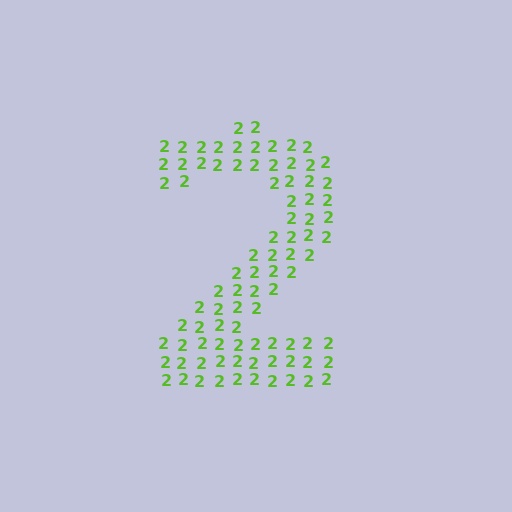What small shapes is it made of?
It is made of small digit 2's.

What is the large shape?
The large shape is the digit 2.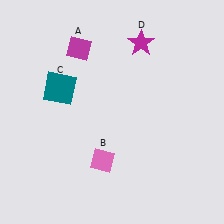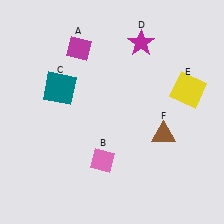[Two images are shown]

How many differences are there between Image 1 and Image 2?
There are 2 differences between the two images.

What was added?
A yellow square (E), a brown triangle (F) were added in Image 2.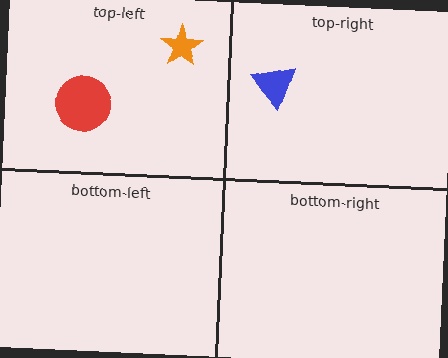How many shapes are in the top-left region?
2.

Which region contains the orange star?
The top-left region.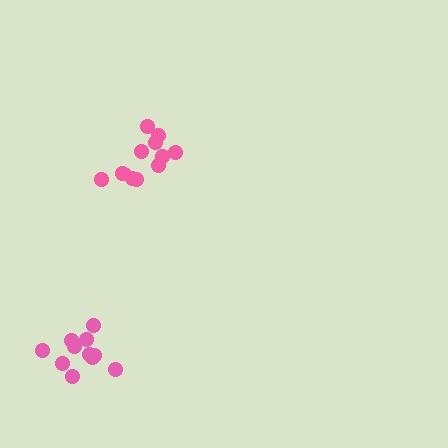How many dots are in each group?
Group 1: 11 dots, Group 2: 12 dots (23 total).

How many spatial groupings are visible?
There are 2 spatial groupings.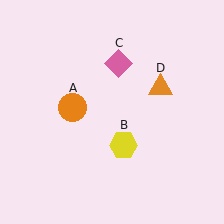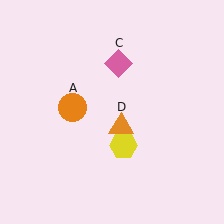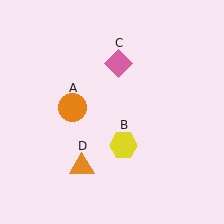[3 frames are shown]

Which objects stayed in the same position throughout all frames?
Orange circle (object A) and yellow hexagon (object B) and pink diamond (object C) remained stationary.